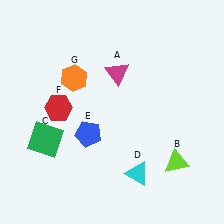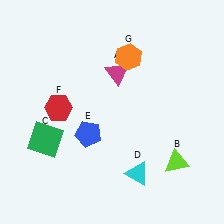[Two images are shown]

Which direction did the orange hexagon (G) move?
The orange hexagon (G) moved right.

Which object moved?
The orange hexagon (G) moved right.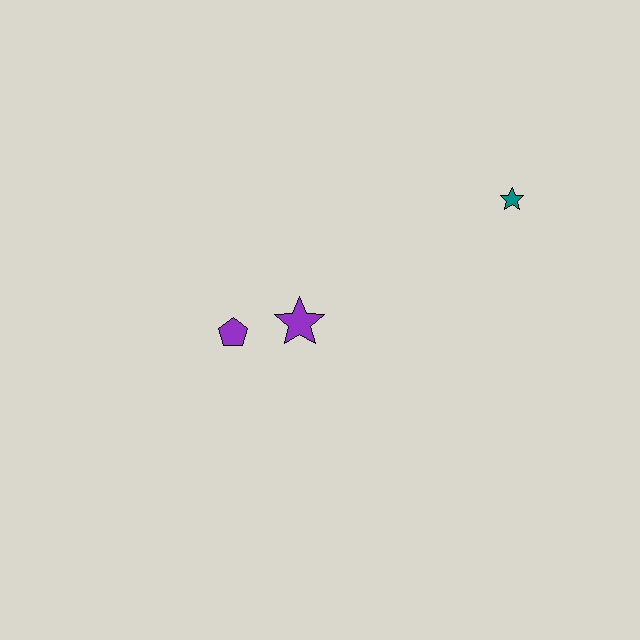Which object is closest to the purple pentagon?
The purple star is closest to the purple pentagon.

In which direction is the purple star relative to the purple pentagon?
The purple star is to the right of the purple pentagon.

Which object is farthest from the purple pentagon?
The teal star is farthest from the purple pentagon.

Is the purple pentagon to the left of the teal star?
Yes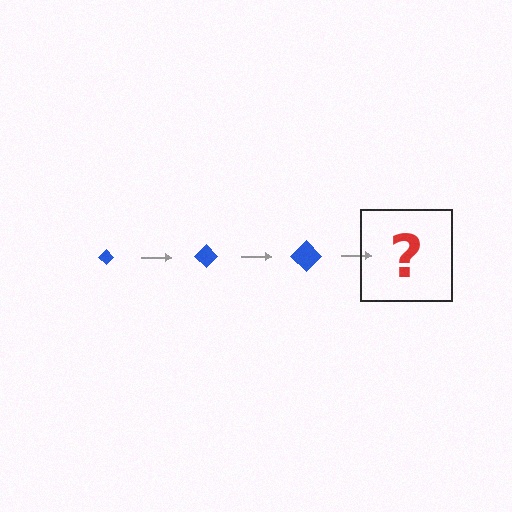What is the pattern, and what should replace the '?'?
The pattern is that the diamond gets progressively larger each step. The '?' should be a blue diamond, larger than the previous one.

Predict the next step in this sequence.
The next step is a blue diamond, larger than the previous one.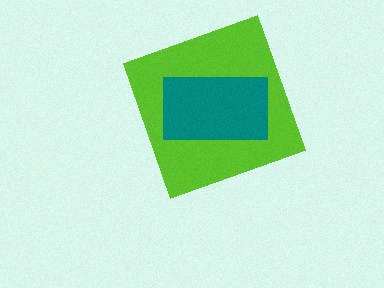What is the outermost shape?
The lime diamond.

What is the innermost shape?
The teal rectangle.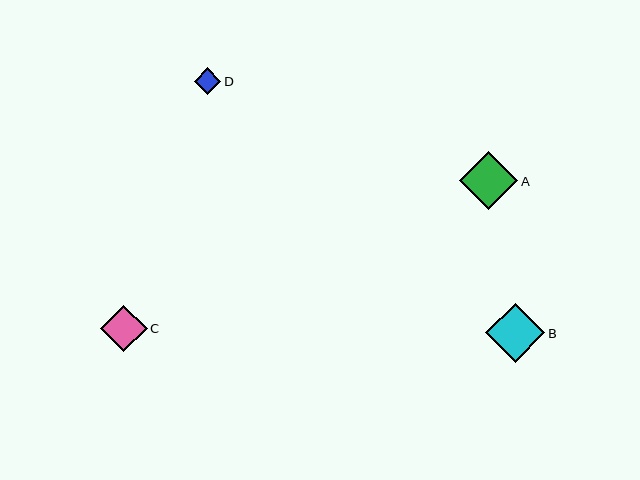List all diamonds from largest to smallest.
From largest to smallest: B, A, C, D.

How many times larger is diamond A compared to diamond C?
Diamond A is approximately 1.2 times the size of diamond C.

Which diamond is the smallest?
Diamond D is the smallest with a size of approximately 26 pixels.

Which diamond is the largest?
Diamond B is the largest with a size of approximately 59 pixels.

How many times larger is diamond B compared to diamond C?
Diamond B is approximately 1.3 times the size of diamond C.